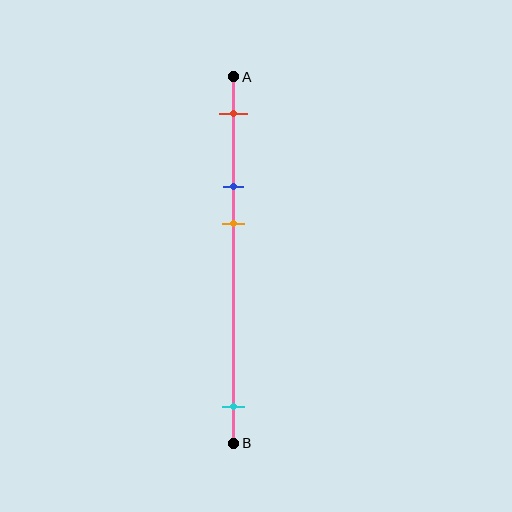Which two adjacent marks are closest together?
The blue and orange marks are the closest adjacent pair.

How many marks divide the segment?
There are 4 marks dividing the segment.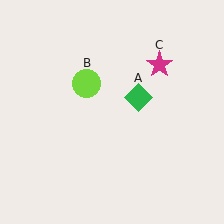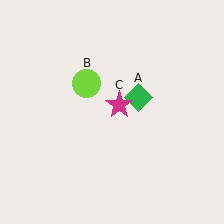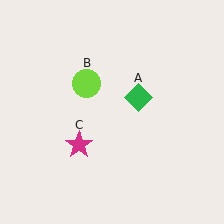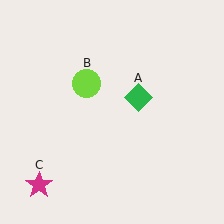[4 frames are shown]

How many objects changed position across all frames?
1 object changed position: magenta star (object C).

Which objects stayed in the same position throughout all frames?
Green diamond (object A) and lime circle (object B) remained stationary.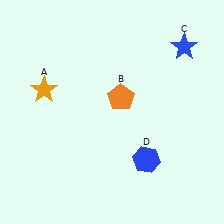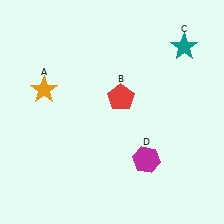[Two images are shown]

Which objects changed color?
B changed from orange to red. C changed from blue to teal. D changed from blue to magenta.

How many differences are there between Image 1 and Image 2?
There are 3 differences between the two images.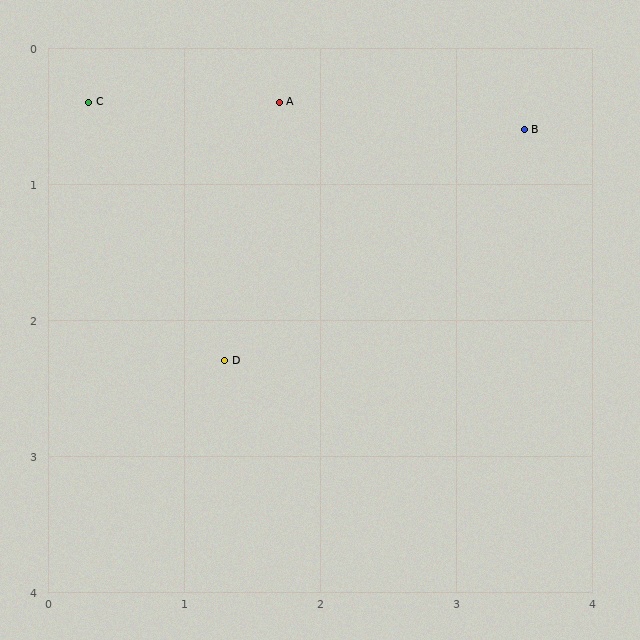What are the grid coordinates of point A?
Point A is at approximately (1.7, 0.4).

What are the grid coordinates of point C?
Point C is at approximately (0.3, 0.4).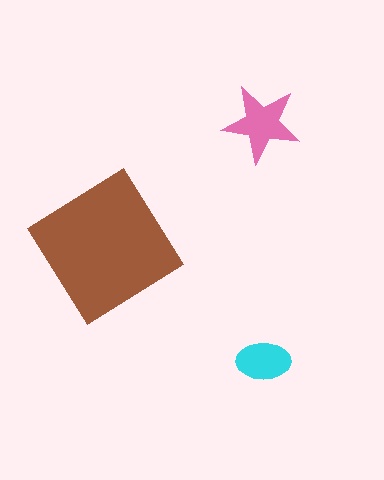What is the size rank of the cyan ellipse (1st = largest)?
3rd.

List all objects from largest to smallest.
The brown diamond, the pink star, the cyan ellipse.